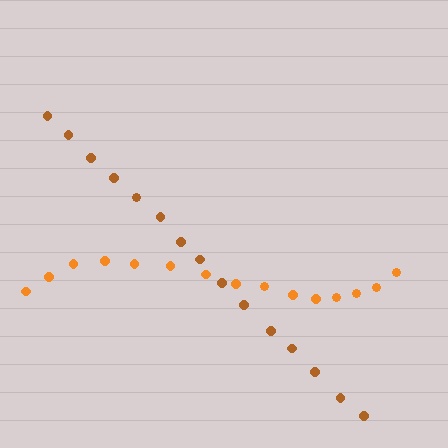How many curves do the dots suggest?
There are 2 distinct paths.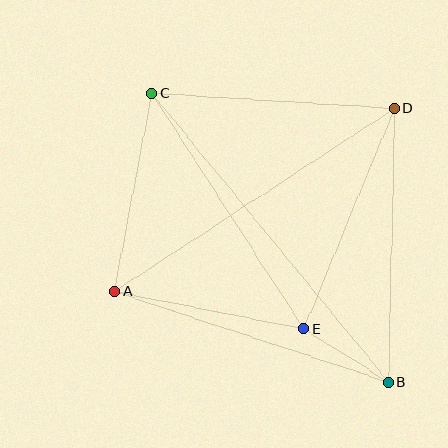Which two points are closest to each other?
Points B and E are closest to each other.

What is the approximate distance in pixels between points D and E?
The distance between D and E is approximately 238 pixels.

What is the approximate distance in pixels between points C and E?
The distance between C and E is approximately 280 pixels.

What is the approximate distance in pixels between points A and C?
The distance between A and C is approximately 202 pixels.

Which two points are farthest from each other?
Points B and C are farthest from each other.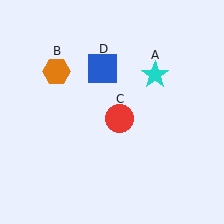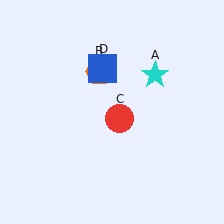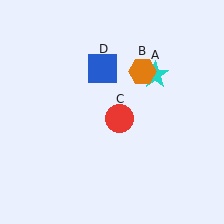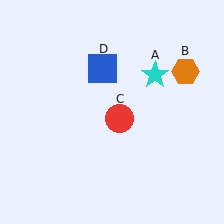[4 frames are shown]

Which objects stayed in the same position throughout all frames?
Cyan star (object A) and red circle (object C) and blue square (object D) remained stationary.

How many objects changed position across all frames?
1 object changed position: orange hexagon (object B).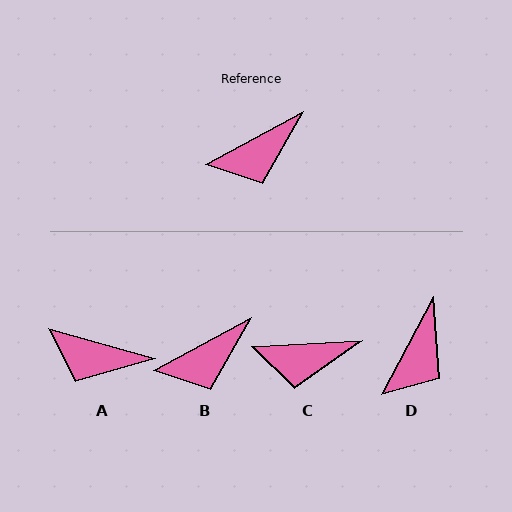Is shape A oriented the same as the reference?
No, it is off by about 44 degrees.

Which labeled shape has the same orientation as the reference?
B.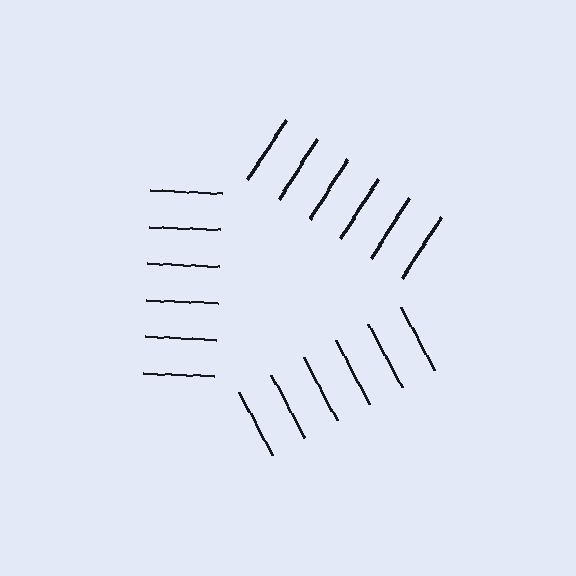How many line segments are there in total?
18 — 6 along each of the 3 edges.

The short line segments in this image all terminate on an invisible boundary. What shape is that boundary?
An illusory triangle — the line segments terminate on its edges but no continuous stroke is drawn.